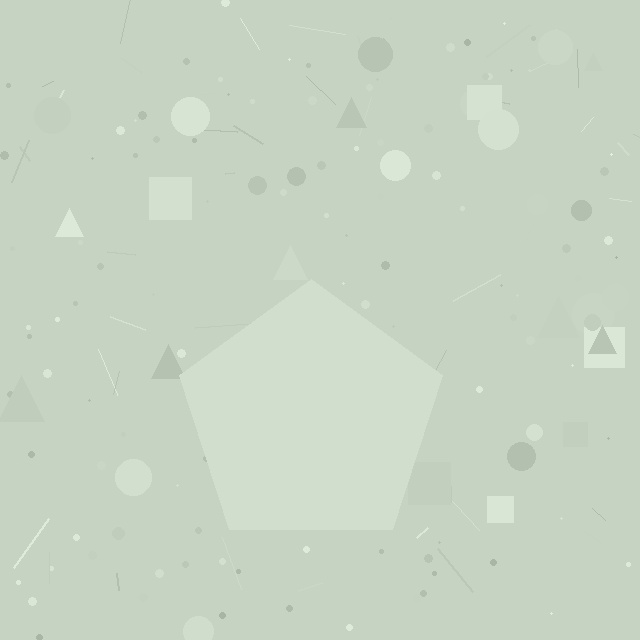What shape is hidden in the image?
A pentagon is hidden in the image.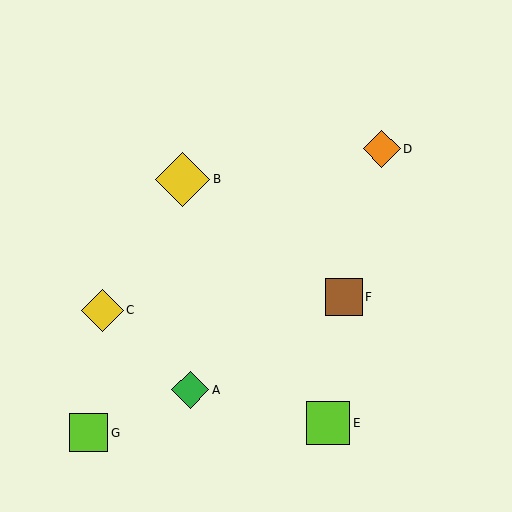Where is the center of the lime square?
The center of the lime square is at (328, 423).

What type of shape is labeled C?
Shape C is a yellow diamond.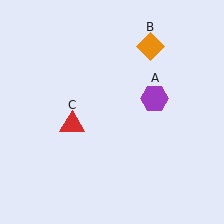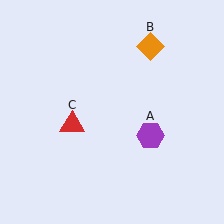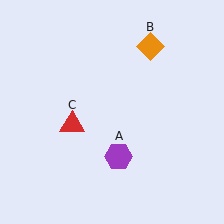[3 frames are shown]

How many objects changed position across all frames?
1 object changed position: purple hexagon (object A).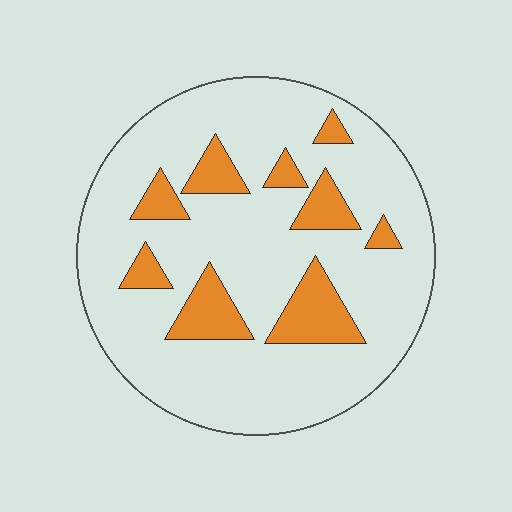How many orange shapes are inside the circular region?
9.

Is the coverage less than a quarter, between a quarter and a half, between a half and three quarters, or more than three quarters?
Less than a quarter.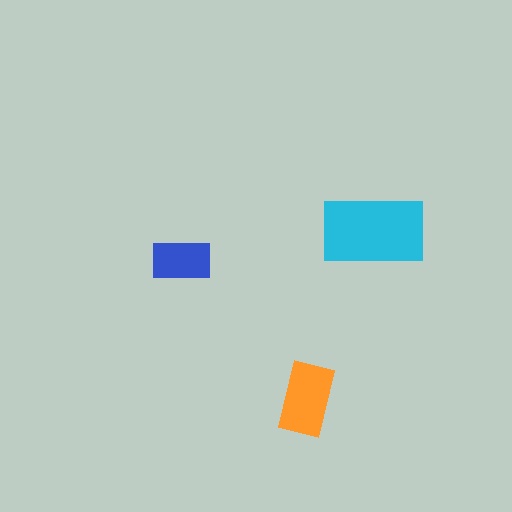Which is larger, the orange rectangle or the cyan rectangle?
The cyan one.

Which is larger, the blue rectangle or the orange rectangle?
The orange one.